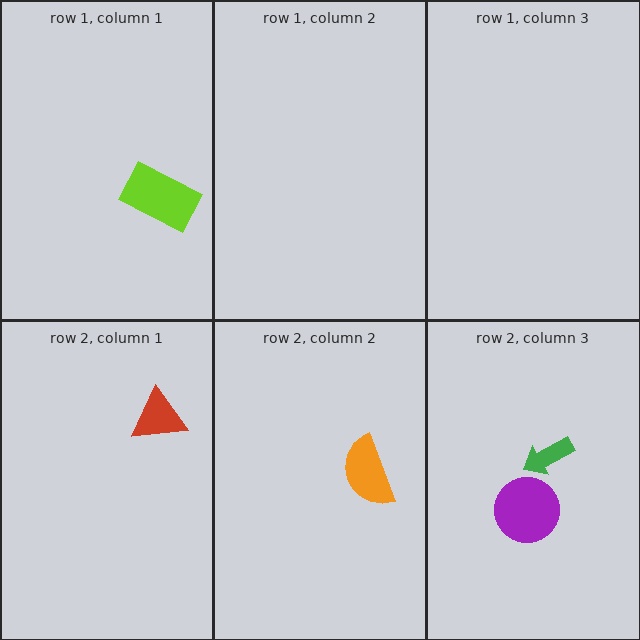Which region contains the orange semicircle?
The row 2, column 2 region.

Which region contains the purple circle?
The row 2, column 3 region.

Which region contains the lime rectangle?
The row 1, column 1 region.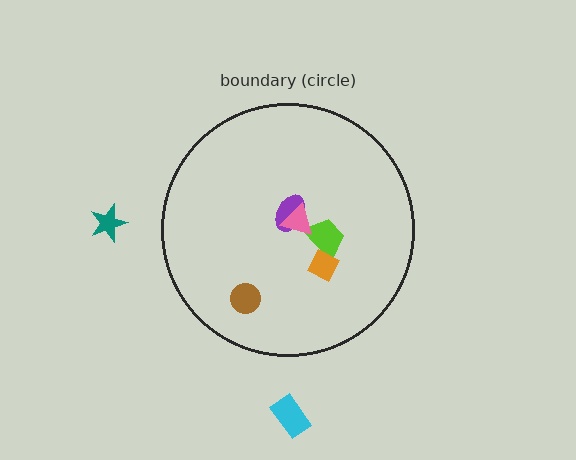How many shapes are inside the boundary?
5 inside, 2 outside.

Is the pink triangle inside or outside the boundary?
Inside.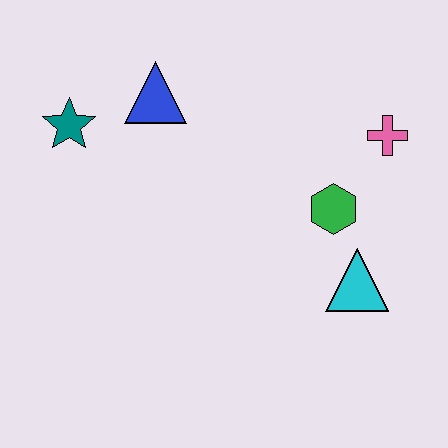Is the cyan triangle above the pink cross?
No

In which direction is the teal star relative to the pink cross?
The teal star is to the left of the pink cross.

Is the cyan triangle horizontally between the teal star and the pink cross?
Yes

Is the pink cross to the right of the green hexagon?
Yes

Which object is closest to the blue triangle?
The teal star is closest to the blue triangle.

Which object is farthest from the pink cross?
The teal star is farthest from the pink cross.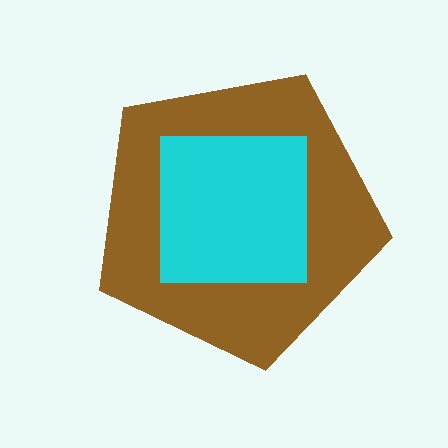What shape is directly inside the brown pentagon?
The cyan square.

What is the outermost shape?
The brown pentagon.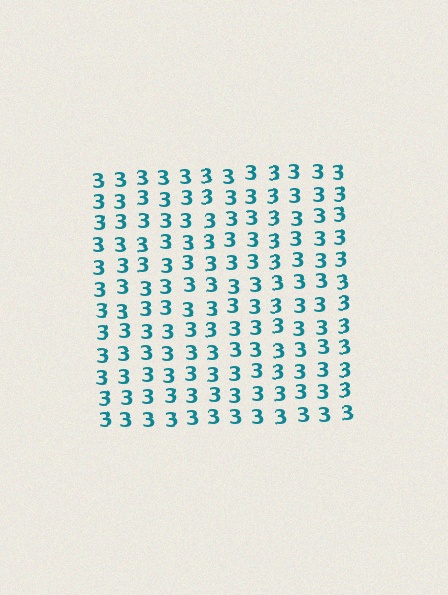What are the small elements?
The small elements are digit 3's.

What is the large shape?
The large shape is a square.